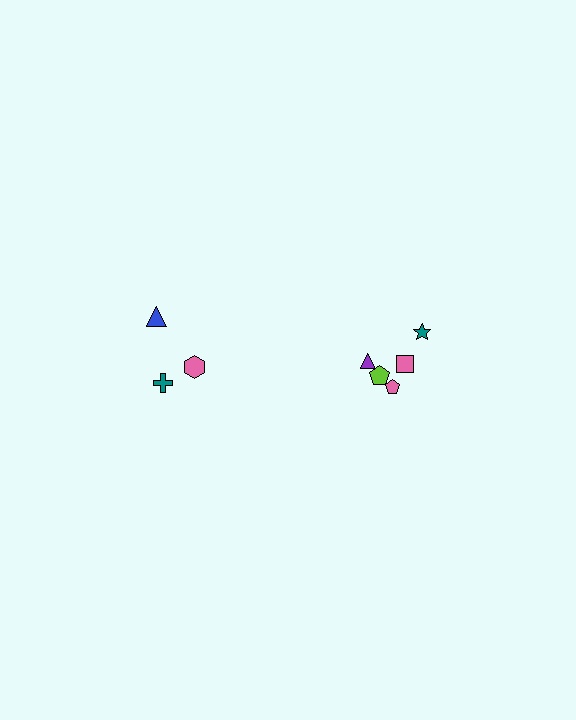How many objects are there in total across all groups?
There are 8 objects.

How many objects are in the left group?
There are 3 objects.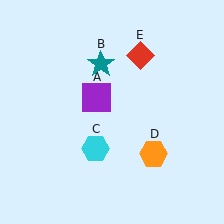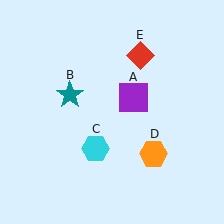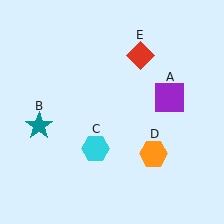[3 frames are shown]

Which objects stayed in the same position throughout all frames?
Cyan hexagon (object C) and orange hexagon (object D) and red diamond (object E) remained stationary.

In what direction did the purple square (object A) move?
The purple square (object A) moved right.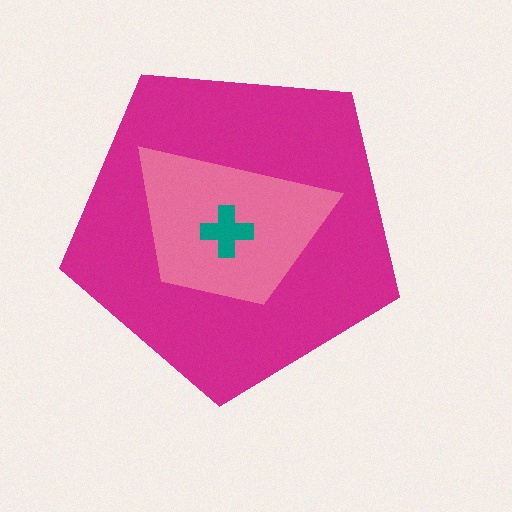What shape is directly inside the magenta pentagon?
The pink trapezoid.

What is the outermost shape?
The magenta pentagon.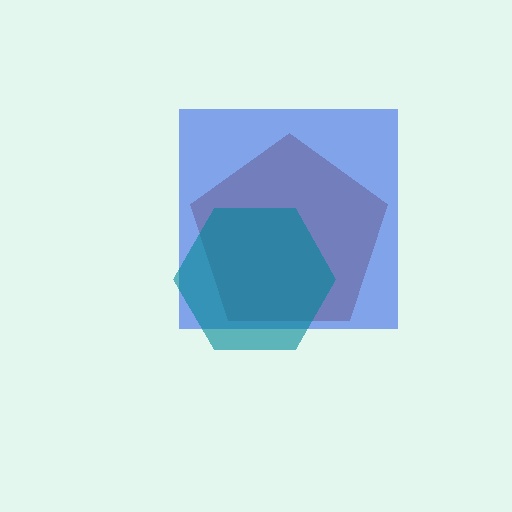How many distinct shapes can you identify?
There are 3 distinct shapes: a brown pentagon, a blue square, a teal hexagon.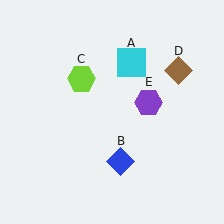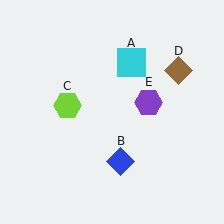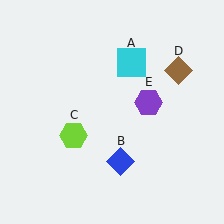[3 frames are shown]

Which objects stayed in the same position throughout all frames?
Cyan square (object A) and blue diamond (object B) and brown diamond (object D) and purple hexagon (object E) remained stationary.